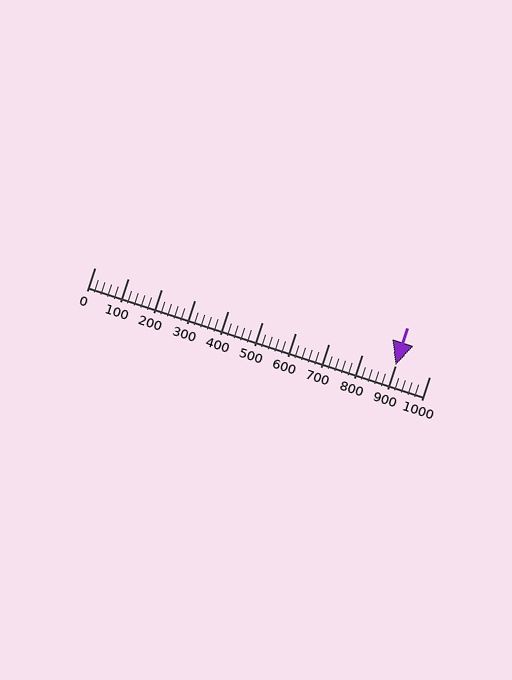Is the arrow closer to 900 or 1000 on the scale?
The arrow is closer to 900.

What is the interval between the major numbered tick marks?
The major tick marks are spaced 100 units apart.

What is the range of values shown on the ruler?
The ruler shows values from 0 to 1000.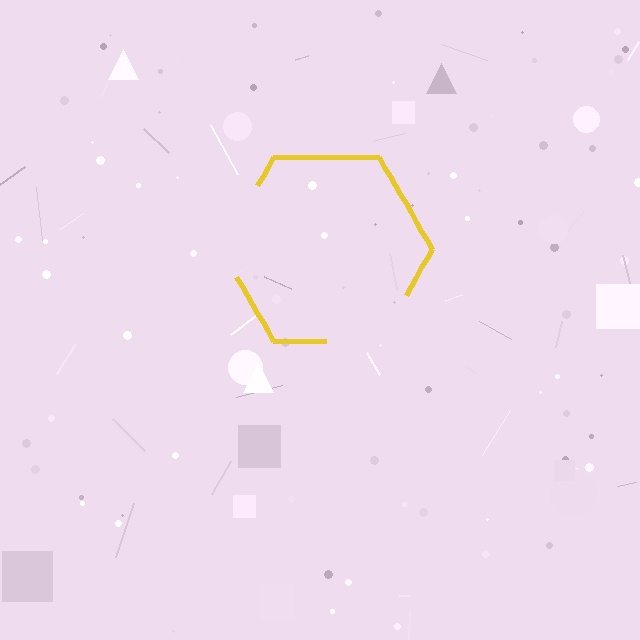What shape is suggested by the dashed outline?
The dashed outline suggests a hexagon.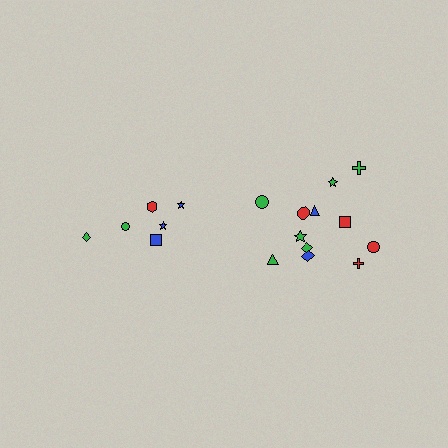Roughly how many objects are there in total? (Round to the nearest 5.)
Roughly 20 objects in total.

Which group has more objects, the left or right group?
The right group.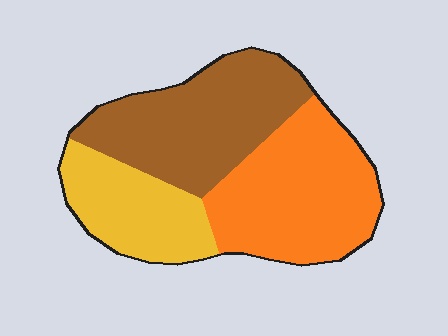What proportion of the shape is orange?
Orange covers 39% of the shape.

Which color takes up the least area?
Yellow, at roughly 25%.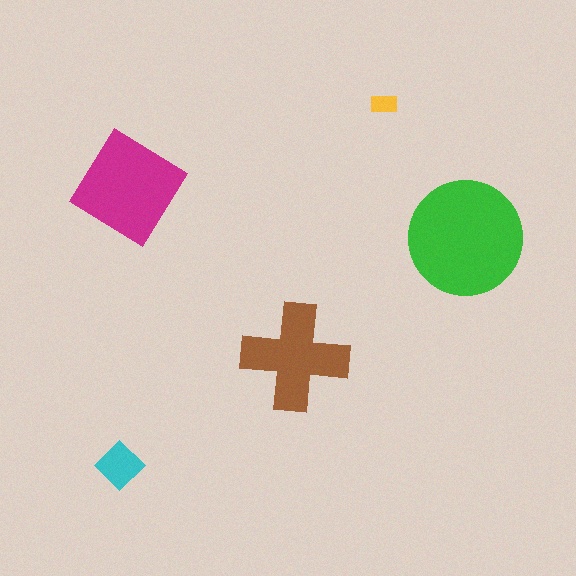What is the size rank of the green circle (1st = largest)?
1st.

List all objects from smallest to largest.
The yellow rectangle, the cyan diamond, the brown cross, the magenta diamond, the green circle.